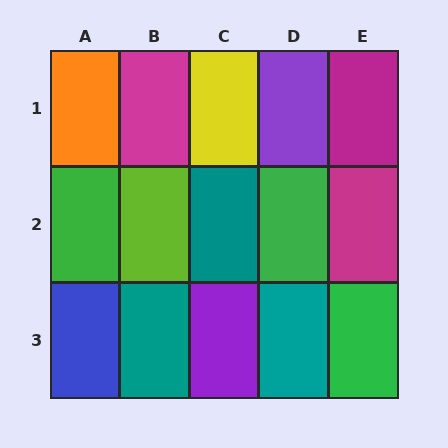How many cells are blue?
1 cell is blue.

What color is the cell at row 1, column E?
Magenta.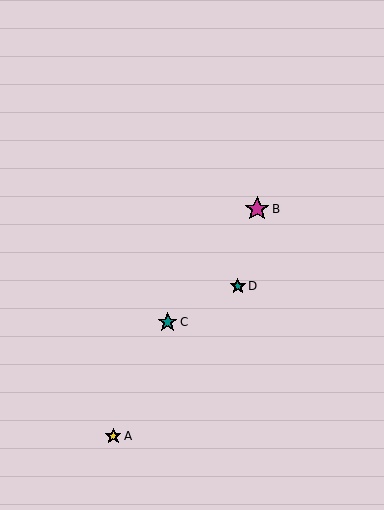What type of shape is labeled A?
Shape A is a yellow star.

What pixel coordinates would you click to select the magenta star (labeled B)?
Click at (257, 209) to select the magenta star B.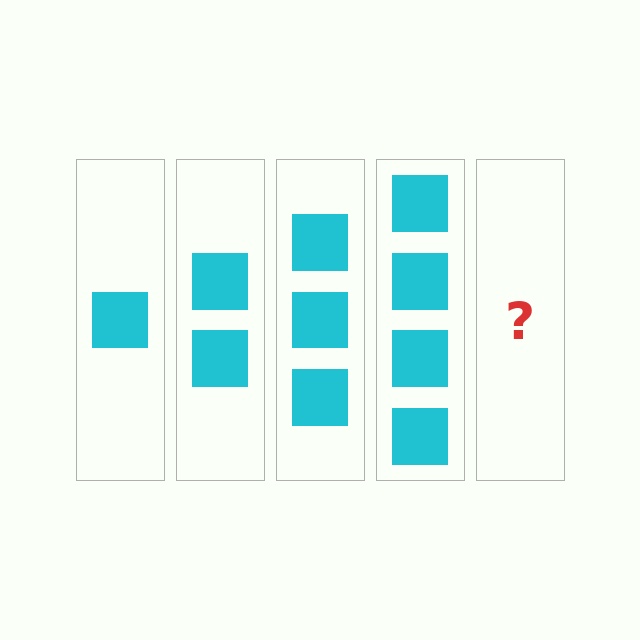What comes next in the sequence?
The next element should be 5 squares.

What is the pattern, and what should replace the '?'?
The pattern is that each step adds one more square. The '?' should be 5 squares.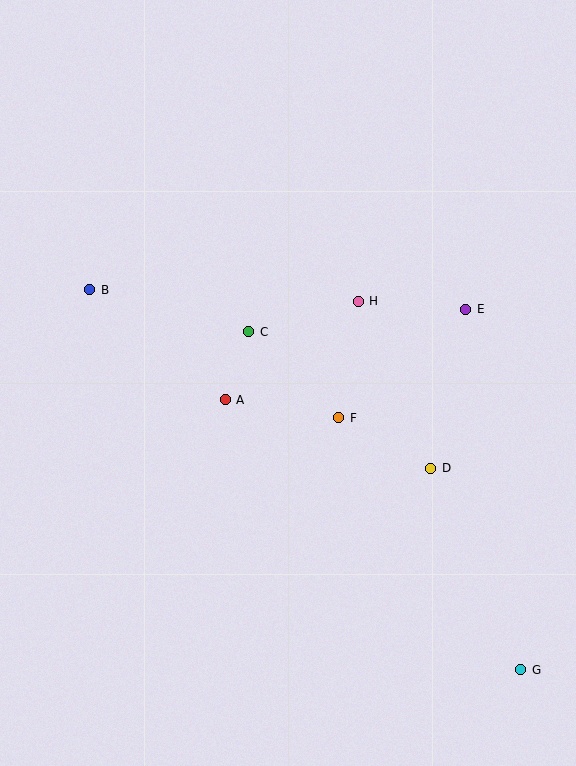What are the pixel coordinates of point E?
Point E is at (466, 309).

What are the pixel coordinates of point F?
Point F is at (339, 418).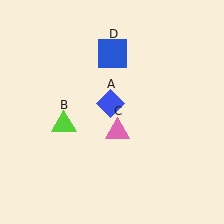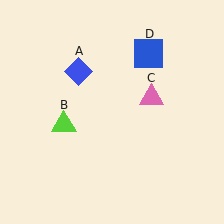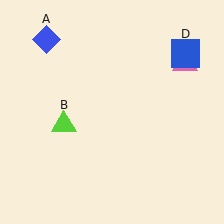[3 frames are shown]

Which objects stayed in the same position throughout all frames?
Lime triangle (object B) remained stationary.